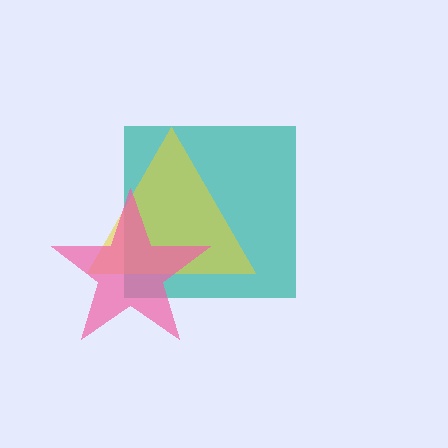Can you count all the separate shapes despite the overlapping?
Yes, there are 3 separate shapes.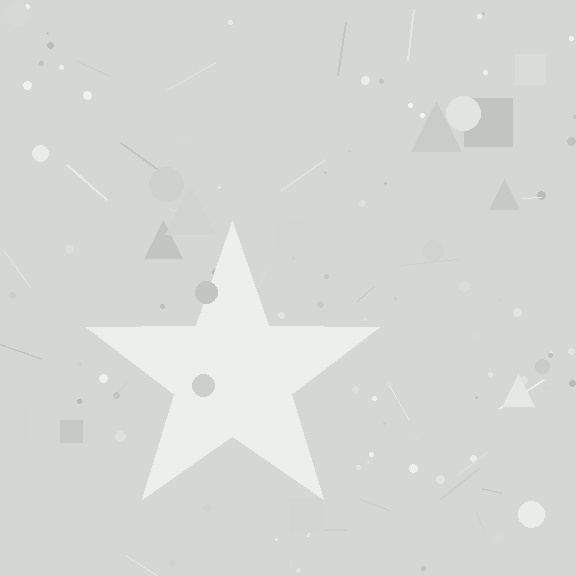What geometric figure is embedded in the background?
A star is embedded in the background.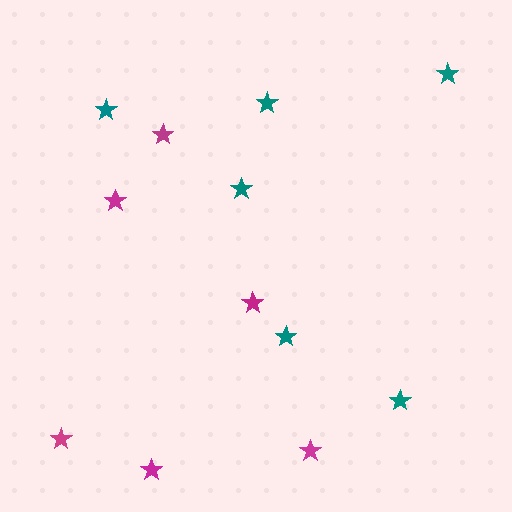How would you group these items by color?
There are 2 groups: one group of teal stars (6) and one group of magenta stars (6).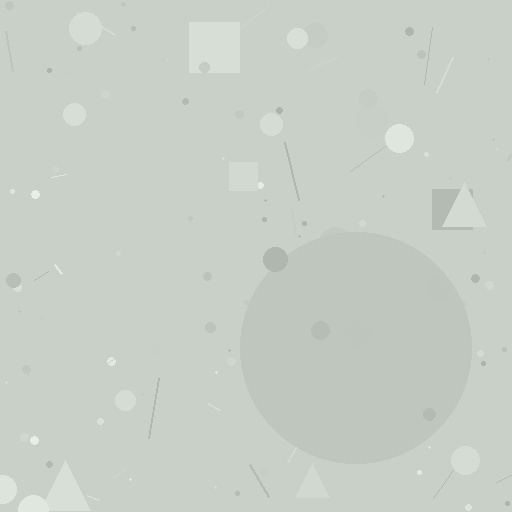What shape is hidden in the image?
A circle is hidden in the image.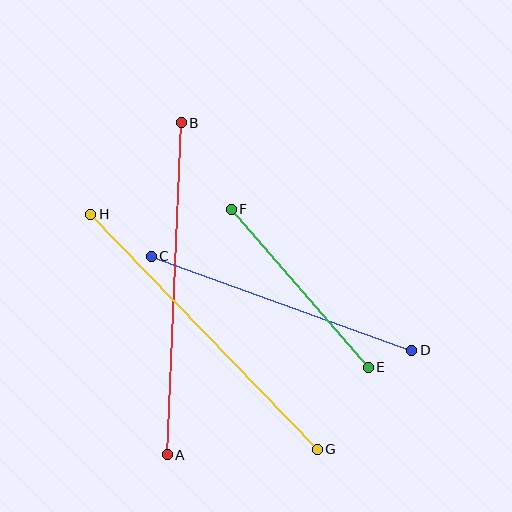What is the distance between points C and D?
The distance is approximately 277 pixels.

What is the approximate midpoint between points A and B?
The midpoint is at approximately (174, 289) pixels.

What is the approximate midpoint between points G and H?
The midpoint is at approximately (204, 332) pixels.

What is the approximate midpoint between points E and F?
The midpoint is at approximately (300, 288) pixels.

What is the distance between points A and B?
The distance is approximately 333 pixels.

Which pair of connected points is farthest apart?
Points A and B are farthest apart.